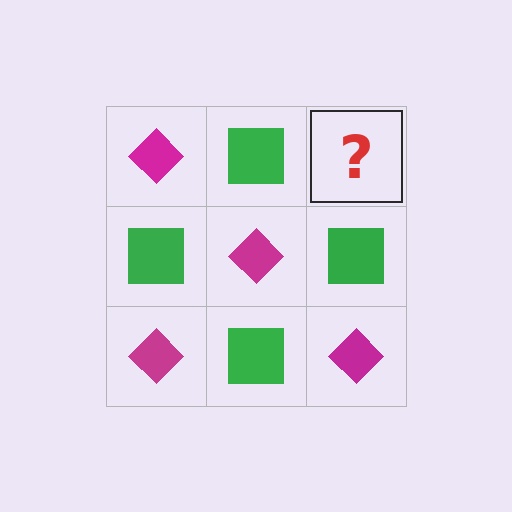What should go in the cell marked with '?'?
The missing cell should contain a magenta diamond.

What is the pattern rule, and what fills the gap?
The rule is that it alternates magenta diamond and green square in a checkerboard pattern. The gap should be filled with a magenta diamond.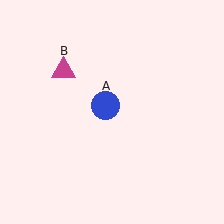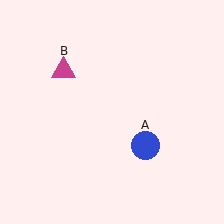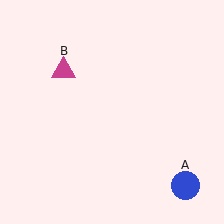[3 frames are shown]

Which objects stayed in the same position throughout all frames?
Magenta triangle (object B) remained stationary.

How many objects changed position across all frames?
1 object changed position: blue circle (object A).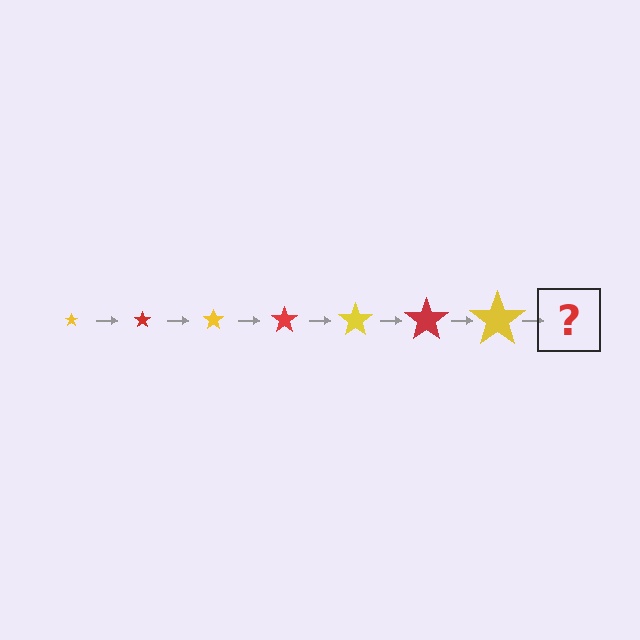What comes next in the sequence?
The next element should be a red star, larger than the previous one.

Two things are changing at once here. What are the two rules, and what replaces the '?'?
The two rules are that the star grows larger each step and the color cycles through yellow and red. The '?' should be a red star, larger than the previous one.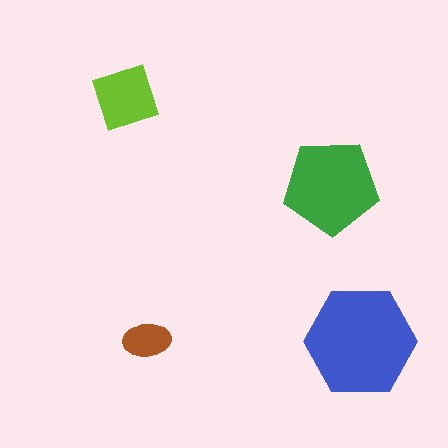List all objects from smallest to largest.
The brown ellipse, the lime diamond, the green pentagon, the blue hexagon.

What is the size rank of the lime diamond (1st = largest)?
3rd.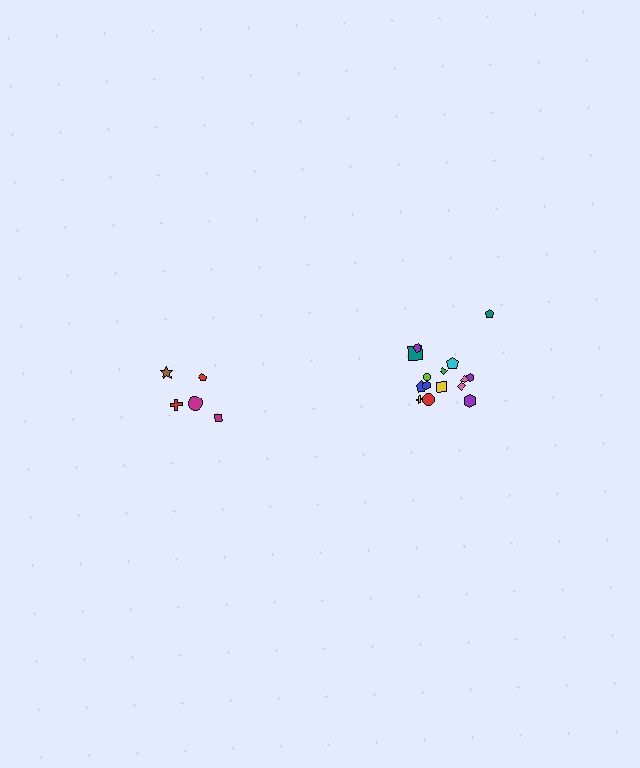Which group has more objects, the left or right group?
The right group.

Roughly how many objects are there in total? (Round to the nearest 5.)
Roughly 20 objects in total.